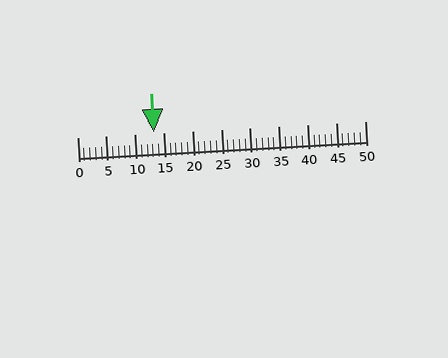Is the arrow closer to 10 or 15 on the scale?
The arrow is closer to 15.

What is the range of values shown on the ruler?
The ruler shows values from 0 to 50.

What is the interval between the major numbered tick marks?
The major tick marks are spaced 5 units apart.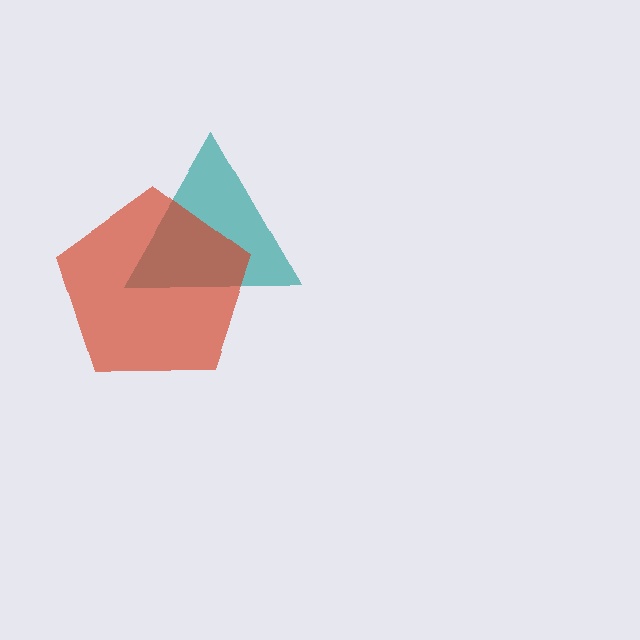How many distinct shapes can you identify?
There are 2 distinct shapes: a teal triangle, a red pentagon.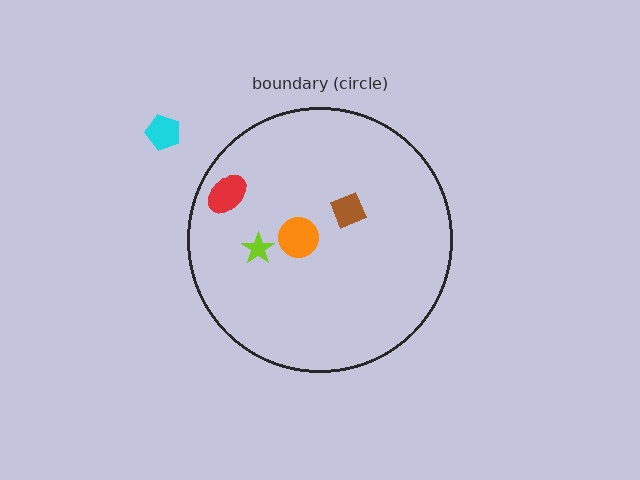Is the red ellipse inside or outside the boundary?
Inside.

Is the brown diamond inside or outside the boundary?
Inside.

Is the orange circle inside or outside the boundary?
Inside.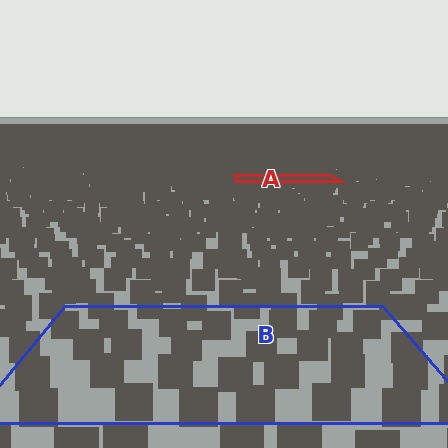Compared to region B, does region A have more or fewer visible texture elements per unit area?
Region A has more texture elements per unit area — they are packed more densely because it is farther away.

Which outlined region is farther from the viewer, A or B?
Region A is farther from the viewer — the texture elements inside it appear smaller and more densely packed.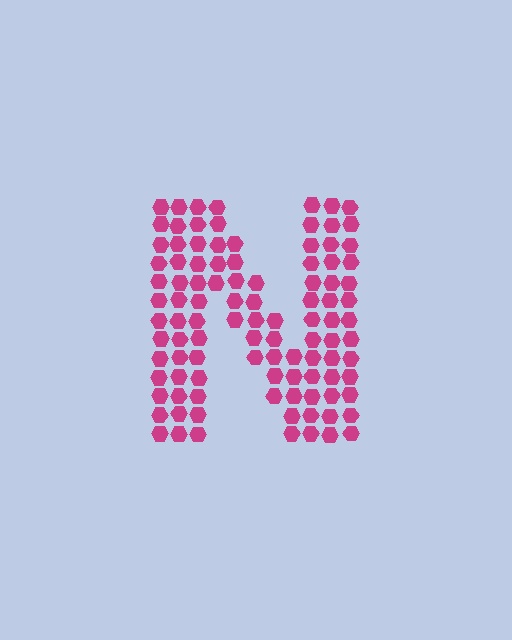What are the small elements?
The small elements are hexagons.